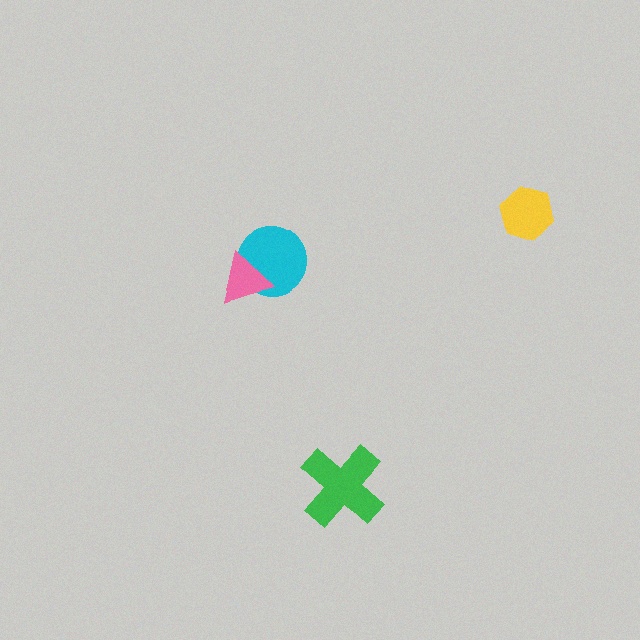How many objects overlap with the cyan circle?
1 object overlaps with the cyan circle.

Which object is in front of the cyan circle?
The pink triangle is in front of the cyan circle.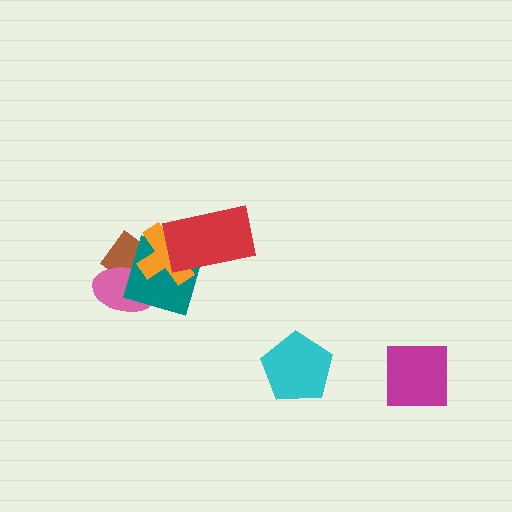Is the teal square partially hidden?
Yes, it is partially covered by another shape.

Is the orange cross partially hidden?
Yes, it is partially covered by another shape.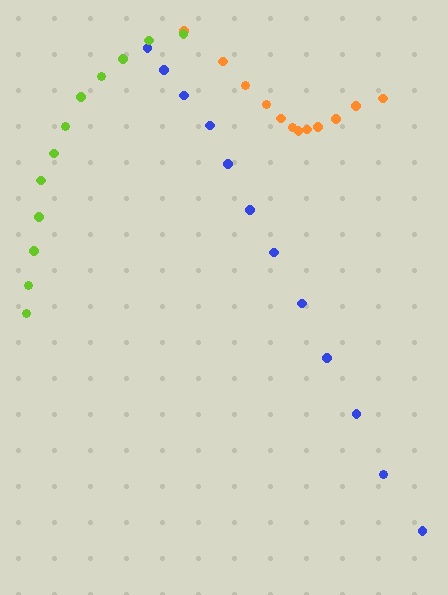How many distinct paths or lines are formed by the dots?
There are 3 distinct paths.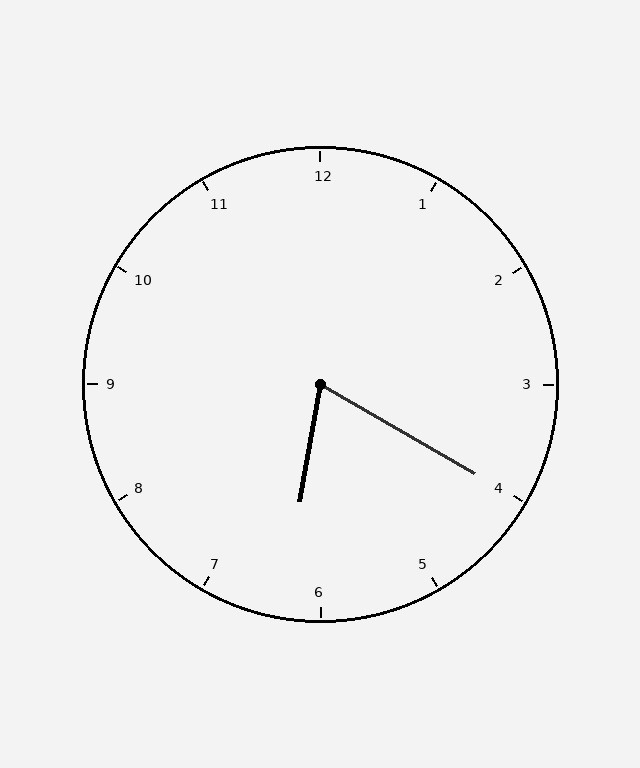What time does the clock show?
6:20.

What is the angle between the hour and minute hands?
Approximately 70 degrees.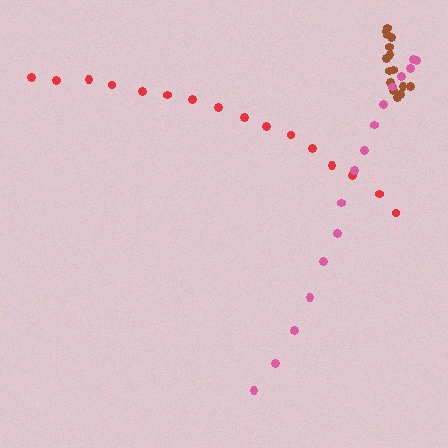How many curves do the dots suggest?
There are 3 distinct paths.